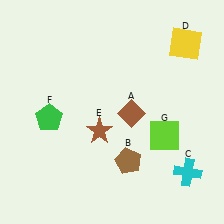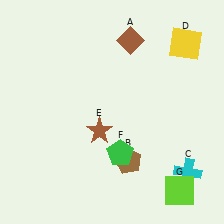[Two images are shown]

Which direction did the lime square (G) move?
The lime square (G) moved down.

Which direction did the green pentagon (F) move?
The green pentagon (F) moved right.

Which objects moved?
The objects that moved are: the brown diamond (A), the green pentagon (F), the lime square (G).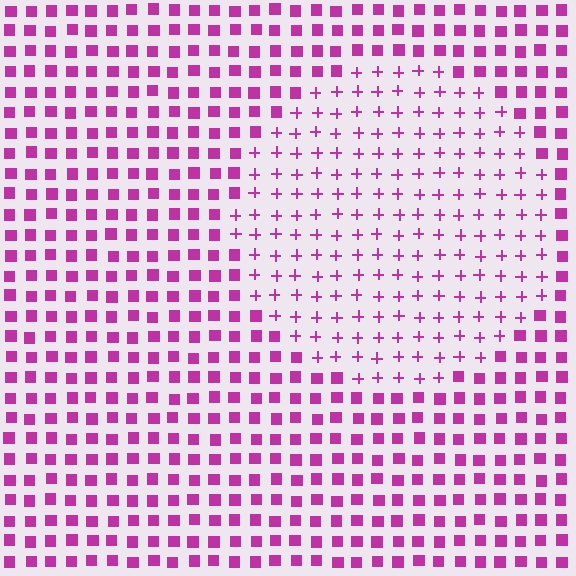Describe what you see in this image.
The image is filled with small magenta elements arranged in a uniform grid. A circle-shaped region contains plus signs, while the surrounding area contains squares. The boundary is defined purely by the change in element shape.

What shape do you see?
I see a circle.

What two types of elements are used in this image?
The image uses plus signs inside the circle region and squares outside it.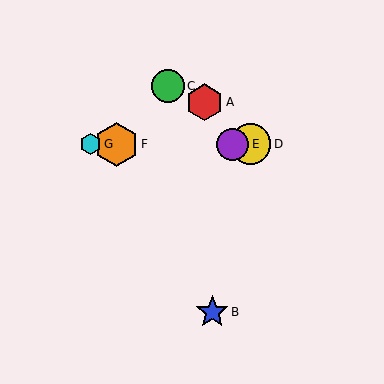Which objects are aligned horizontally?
Objects D, E, F, G are aligned horizontally.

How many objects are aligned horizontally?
4 objects (D, E, F, G) are aligned horizontally.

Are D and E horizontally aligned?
Yes, both are at y≈144.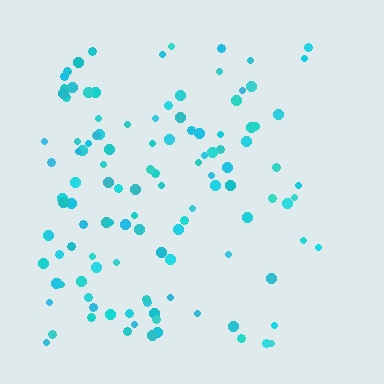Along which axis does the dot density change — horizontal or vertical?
Horizontal.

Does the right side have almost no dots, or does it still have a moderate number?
Still a moderate number, just noticeably fewer than the left.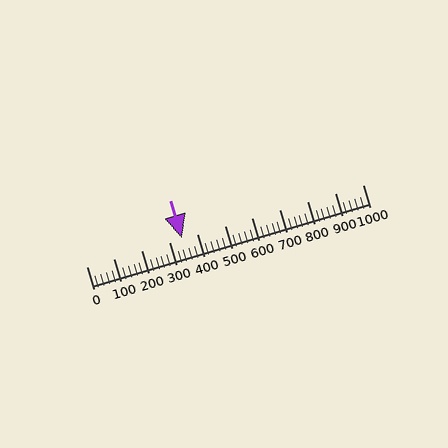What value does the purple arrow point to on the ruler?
The purple arrow points to approximately 345.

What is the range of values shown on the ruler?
The ruler shows values from 0 to 1000.